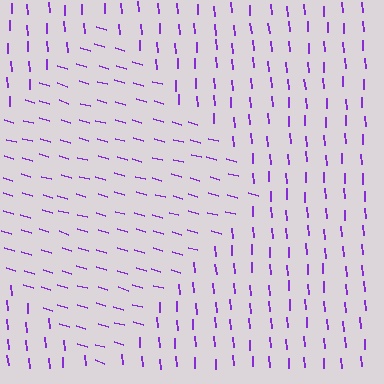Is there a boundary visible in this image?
Yes, there is a texture boundary formed by a change in line orientation.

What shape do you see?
I see a diamond.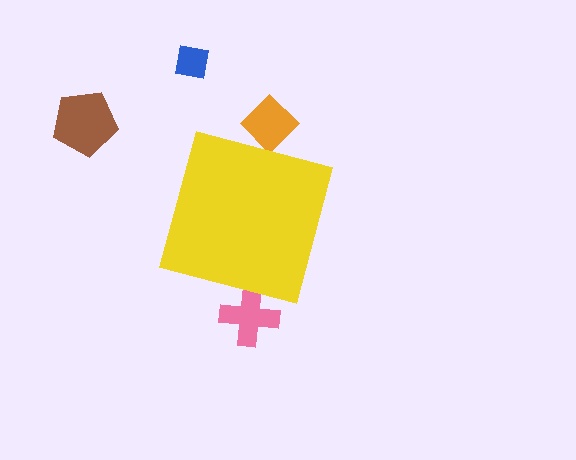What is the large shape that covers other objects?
A yellow square.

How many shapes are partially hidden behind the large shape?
2 shapes are partially hidden.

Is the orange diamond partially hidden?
Yes, the orange diamond is partially hidden behind the yellow square.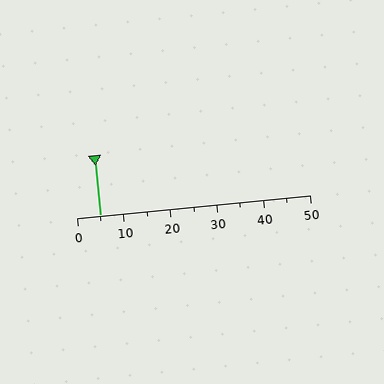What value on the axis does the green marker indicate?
The marker indicates approximately 5.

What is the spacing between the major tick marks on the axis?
The major ticks are spaced 10 apart.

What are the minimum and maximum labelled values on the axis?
The axis runs from 0 to 50.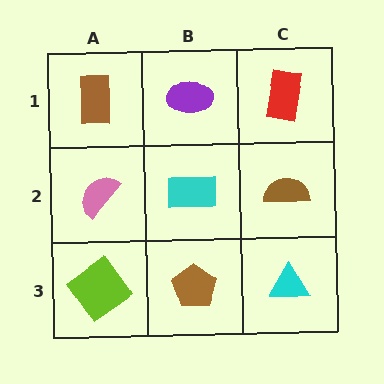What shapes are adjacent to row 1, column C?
A brown semicircle (row 2, column C), a purple ellipse (row 1, column B).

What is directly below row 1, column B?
A cyan rectangle.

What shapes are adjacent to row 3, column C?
A brown semicircle (row 2, column C), a brown pentagon (row 3, column B).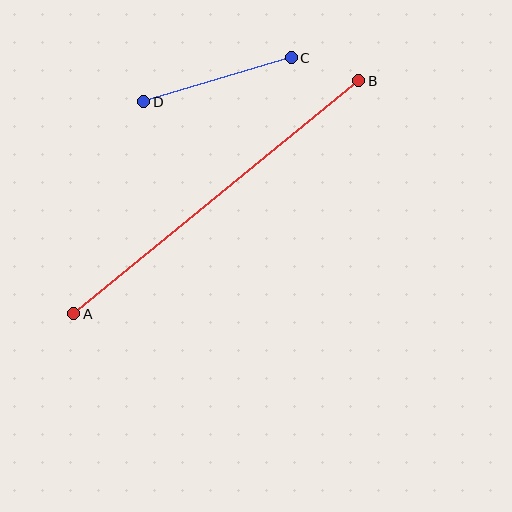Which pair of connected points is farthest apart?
Points A and B are farthest apart.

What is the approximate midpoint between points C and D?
The midpoint is at approximately (218, 80) pixels.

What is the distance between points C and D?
The distance is approximately 154 pixels.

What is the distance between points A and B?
The distance is approximately 368 pixels.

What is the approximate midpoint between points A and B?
The midpoint is at approximately (216, 197) pixels.